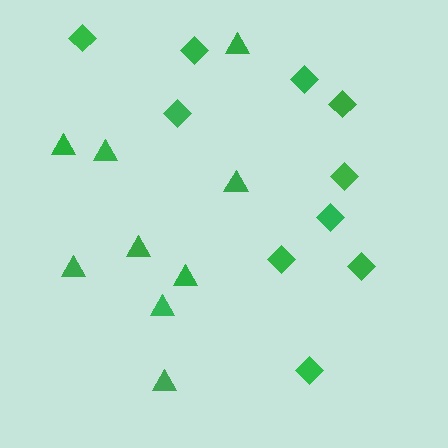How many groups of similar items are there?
There are 2 groups: one group of triangles (9) and one group of diamonds (10).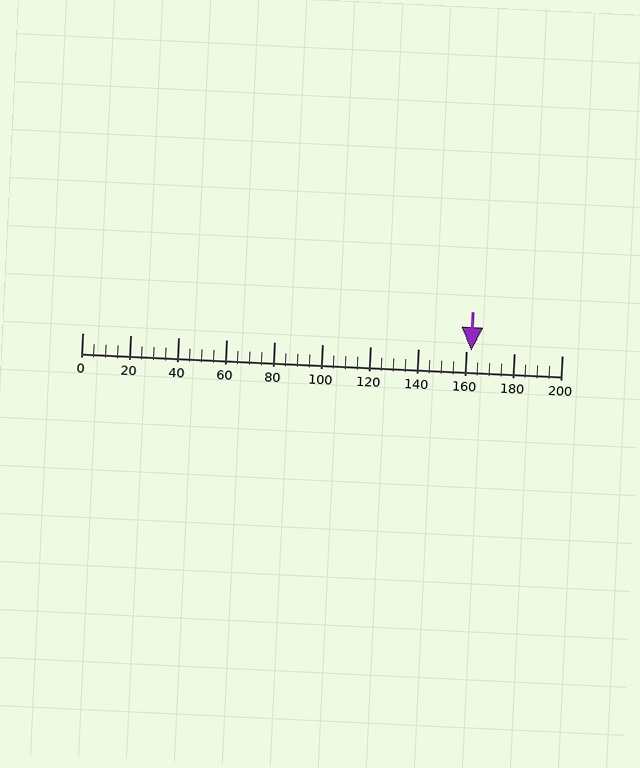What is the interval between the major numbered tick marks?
The major tick marks are spaced 20 units apart.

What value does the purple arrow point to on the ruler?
The purple arrow points to approximately 162.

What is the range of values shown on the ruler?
The ruler shows values from 0 to 200.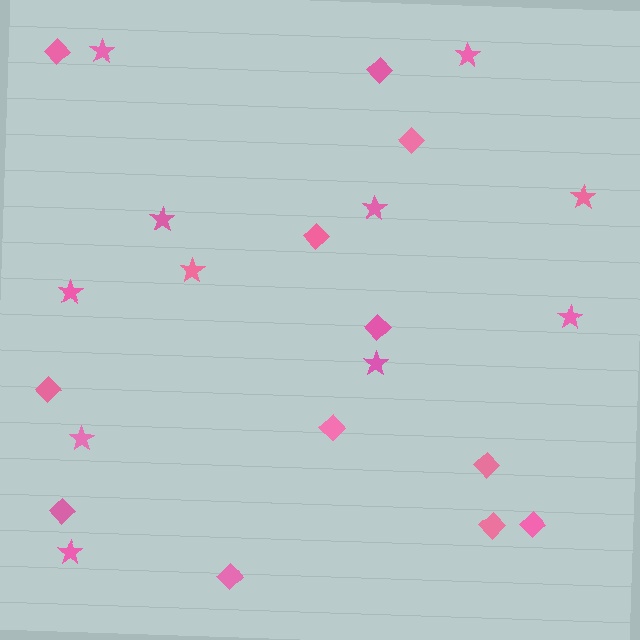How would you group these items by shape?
There are 2 groups: one group of diamonds (12) and one group of stars (11).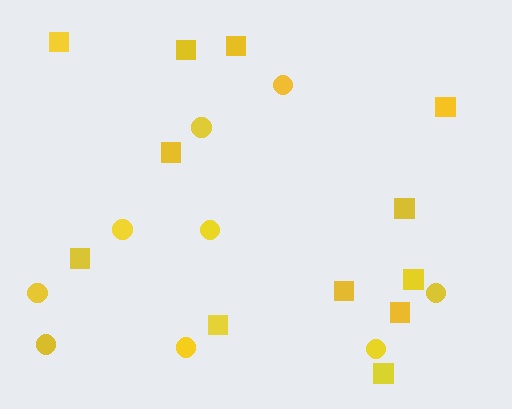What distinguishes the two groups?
There are 2 groups: one group of squares (12) and one group of circles (9).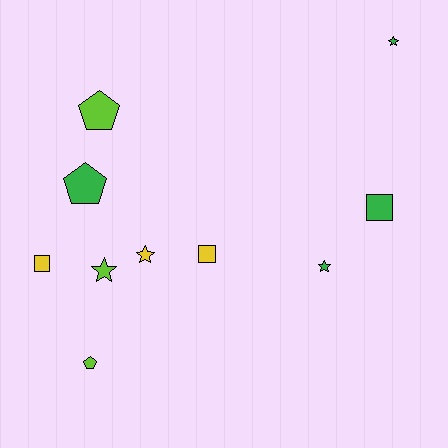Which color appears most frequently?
Green, with 4 objects.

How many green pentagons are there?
There is 1 green pentagon.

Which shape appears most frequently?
Star, with 4 objects.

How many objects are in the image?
There are 10 objects.